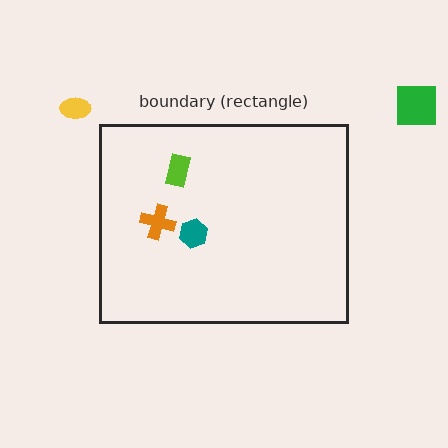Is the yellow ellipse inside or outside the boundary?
Outside.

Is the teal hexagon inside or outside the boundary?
Inside.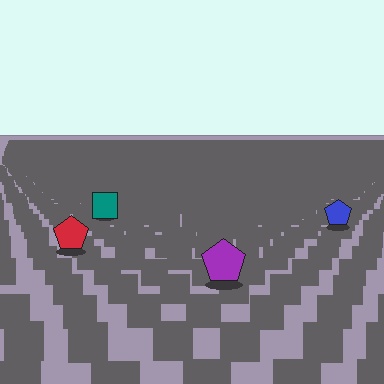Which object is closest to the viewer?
The purple pentagon is closest. The texture marks near it are larger and more spread out.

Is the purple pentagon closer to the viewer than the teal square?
Yes. The purple pentagon is closer — you can tell from the texture gradient: the ground texture is coarser near it.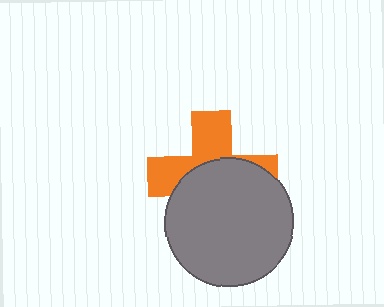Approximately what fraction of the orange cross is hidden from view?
Roughly 56% of the orange cross is hidden behind the gray circle.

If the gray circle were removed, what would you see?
You would see the complete orange cross.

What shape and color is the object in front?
The object in front is a gray circle.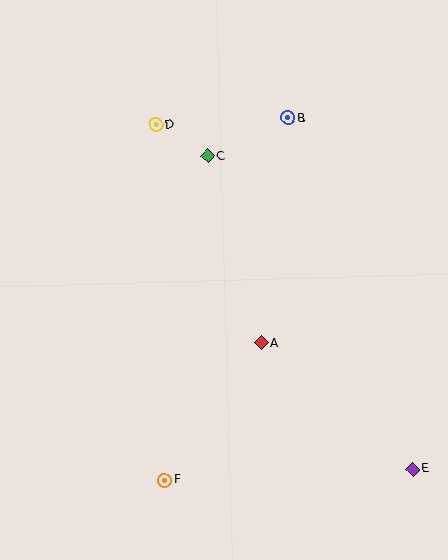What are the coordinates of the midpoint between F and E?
The midpoint between F and E is at (288, 475).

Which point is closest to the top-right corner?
Point B is closest to the top-right corner.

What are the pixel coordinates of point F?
Point F is at (164, 480).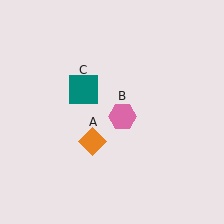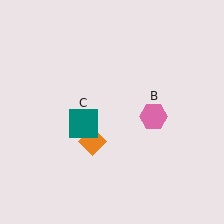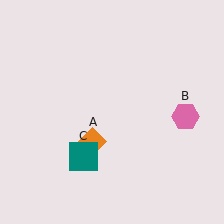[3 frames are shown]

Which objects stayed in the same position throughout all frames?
Orange diamond (object A) remained stationary.